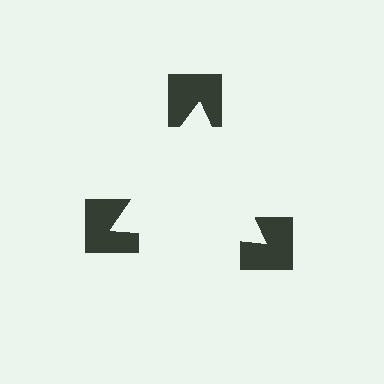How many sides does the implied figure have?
3 sides.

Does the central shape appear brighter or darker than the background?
It typically appears slightly brighter than the background, even though no actual brightness change is drawn.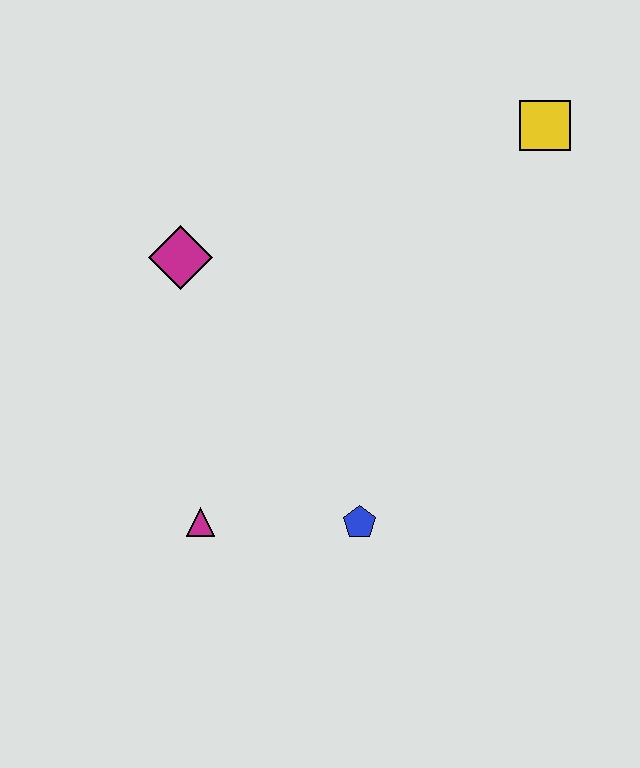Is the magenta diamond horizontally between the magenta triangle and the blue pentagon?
No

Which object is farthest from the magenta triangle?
The yellow square is farthest from the magenta triangle.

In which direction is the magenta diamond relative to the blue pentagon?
The magenta diamond is above the blue pentagon.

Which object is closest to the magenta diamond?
The magenta triangle is closest to the magenta diamond.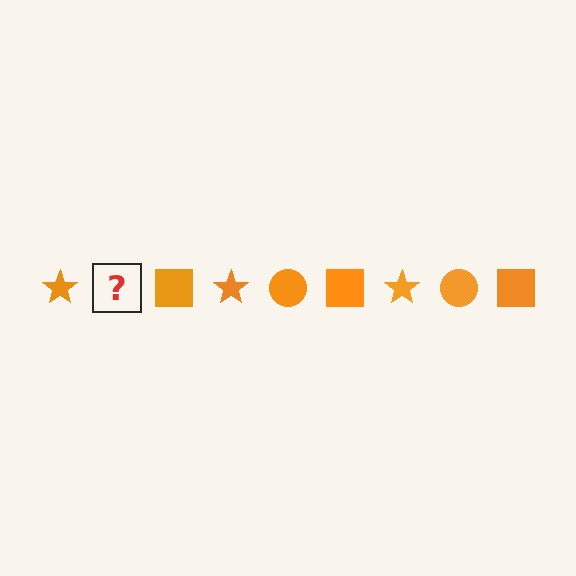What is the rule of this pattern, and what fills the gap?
The rule is that the pattern cycles through star, circle, square shapes in orange. The gap should be filled with an orange circle.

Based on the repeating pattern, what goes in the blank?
The blank should be an orange circle.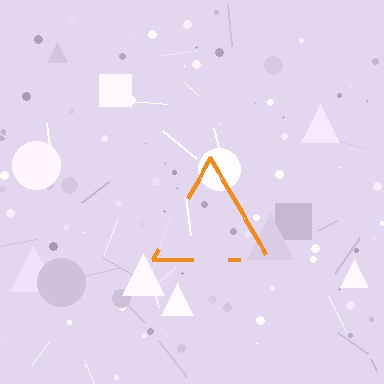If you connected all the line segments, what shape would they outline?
They would outline a triangle.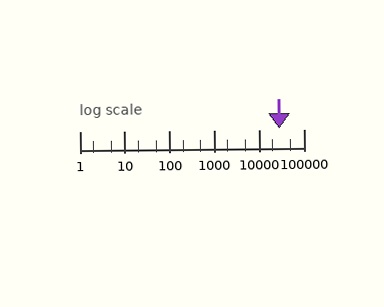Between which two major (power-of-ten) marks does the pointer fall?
The pointer is between 10000 and 100000.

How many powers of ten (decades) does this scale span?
The scale spans 5 decades, from 1 to 100000.